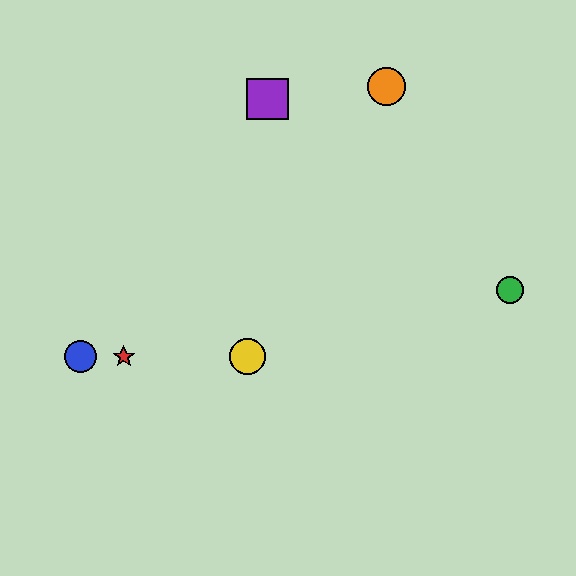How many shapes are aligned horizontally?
3 shapes (the red star, the blue circle, the yellow circle) are aligned horizontally.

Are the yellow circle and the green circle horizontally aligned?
No, the yellow circle is at y≈356 and the green circle is at y≈290.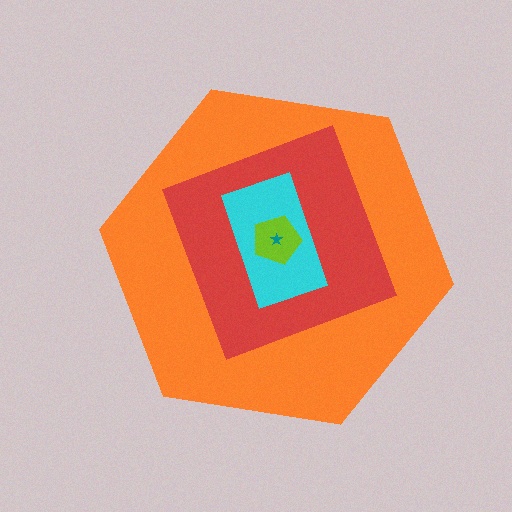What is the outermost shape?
The orange hexagon.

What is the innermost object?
The teal star.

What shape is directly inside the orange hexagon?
The red diamond.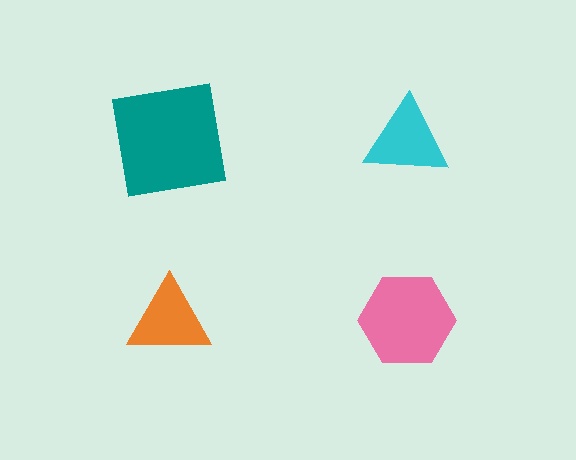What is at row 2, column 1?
An orange triangle.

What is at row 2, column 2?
A pink hexagon.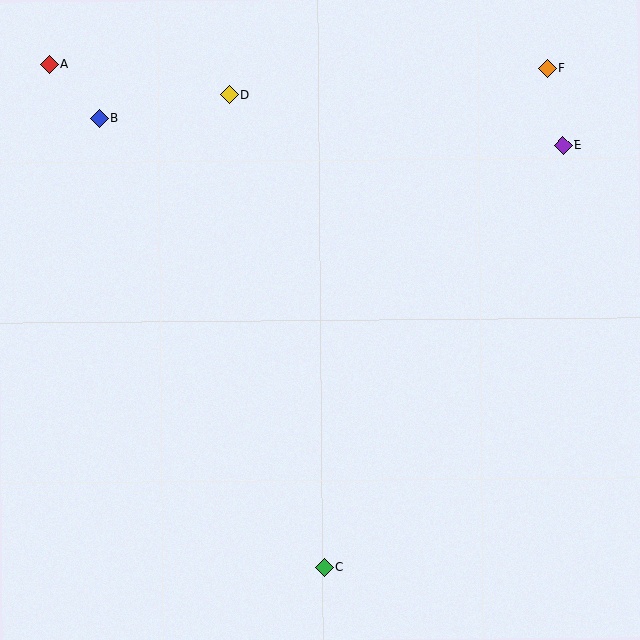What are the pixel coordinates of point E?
Point E is at (563, 145).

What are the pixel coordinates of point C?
Point C is at (324, 567).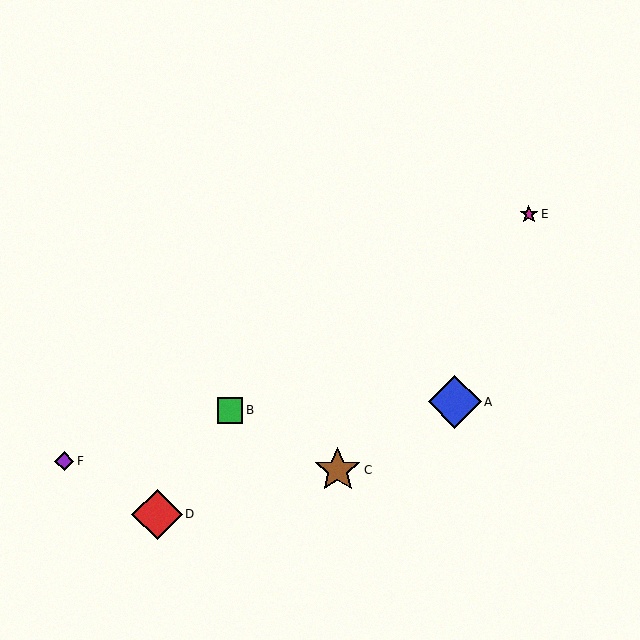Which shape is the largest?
The blue diamond (labeled A) is the largest.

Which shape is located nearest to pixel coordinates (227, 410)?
The green square (labeled B) at (230, 410) is nearest to that location.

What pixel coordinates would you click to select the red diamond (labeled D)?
Click at (157, 514) to select the red diamond D.